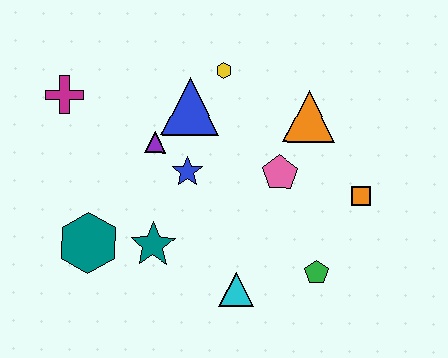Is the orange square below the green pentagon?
No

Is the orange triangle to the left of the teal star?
No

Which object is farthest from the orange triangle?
The teal hexagon is farthest from the orange triangle.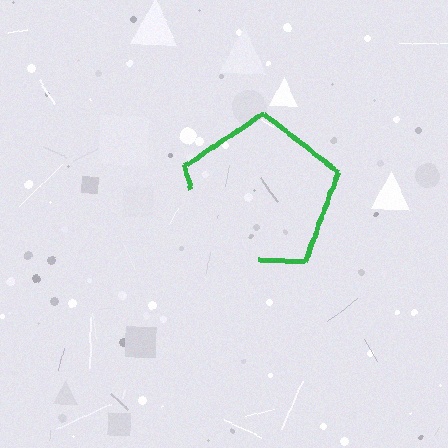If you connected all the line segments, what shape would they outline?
They would outline a pentagon.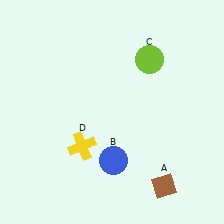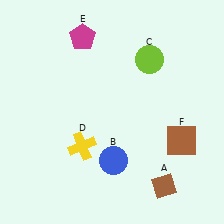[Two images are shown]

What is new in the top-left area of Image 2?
A magenta pentagon (E) was added in the top-left area of Image 2.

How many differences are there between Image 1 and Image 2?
There are 2 differences between the two images.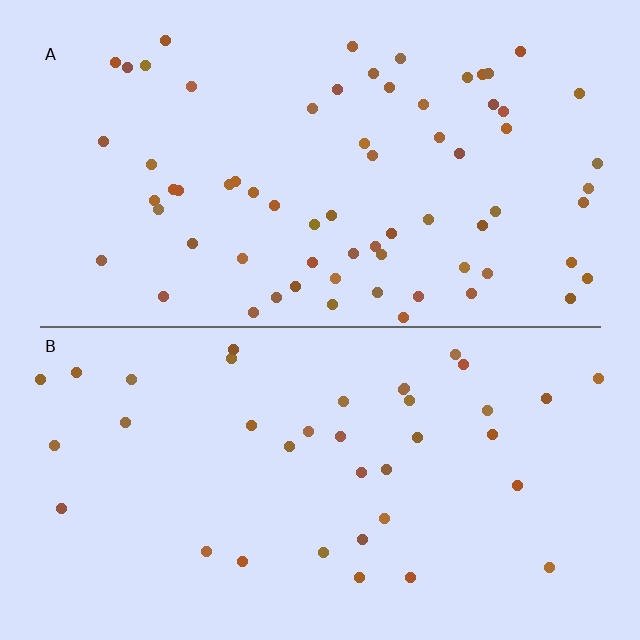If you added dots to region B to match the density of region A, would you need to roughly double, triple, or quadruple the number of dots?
Approximately double.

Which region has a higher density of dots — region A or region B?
A (the top).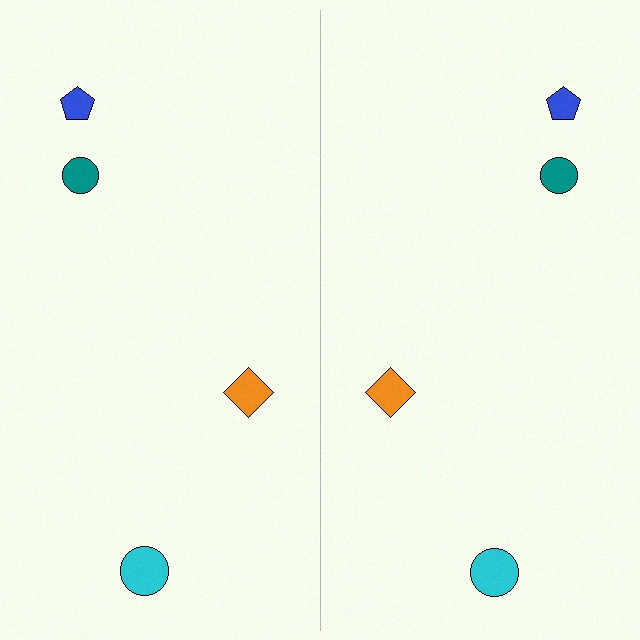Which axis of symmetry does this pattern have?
The pattern has a vertical axis of symmetry running through the center of the image.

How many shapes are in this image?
There are 8 shapes in this image.